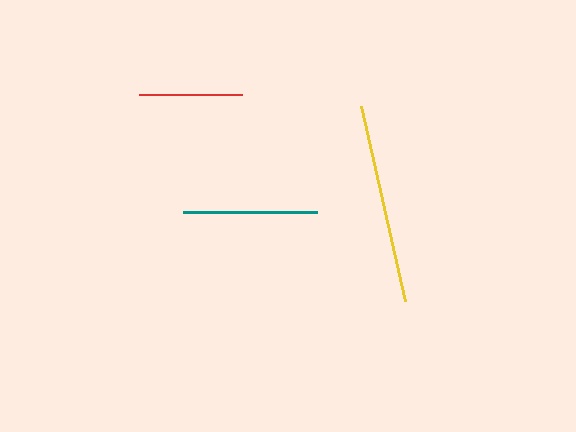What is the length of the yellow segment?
The yellow segment is approximately 200 pixels long.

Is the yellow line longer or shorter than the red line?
The yellow line is longer than the red line.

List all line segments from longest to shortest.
From longest to shortest: yellow, teal, red.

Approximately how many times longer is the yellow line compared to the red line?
The yellow line is approximately 1.9 times the length of the red line.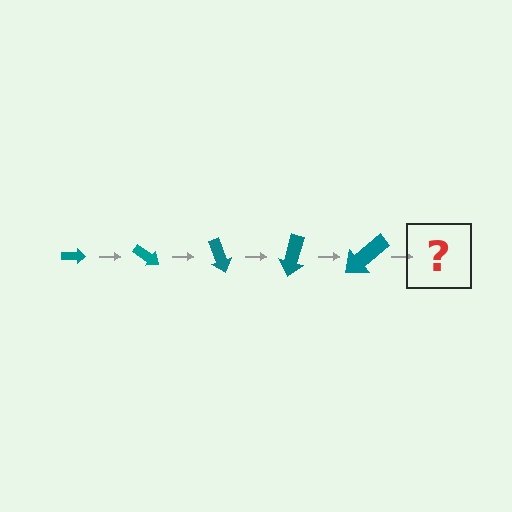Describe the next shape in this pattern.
It should be an arrow, larger than the previous one and rotated 175 degrees from the start.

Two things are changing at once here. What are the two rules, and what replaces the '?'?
The two rules are that the arrow grows larger each step and it rotates 35 degrees each step. The '?' should be an arrow, larger than the previous one and rotated 175 degrees from the start.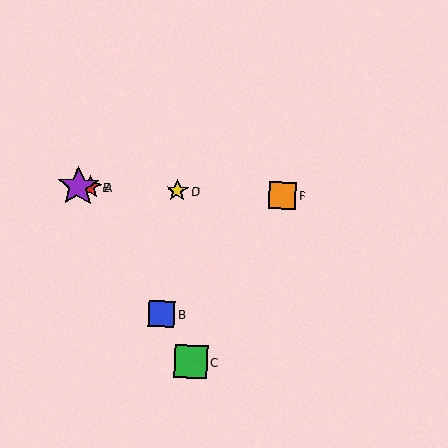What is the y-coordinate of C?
Object C is at y≈362.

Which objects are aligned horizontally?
Objects A, D, E, F are aligned horizontally.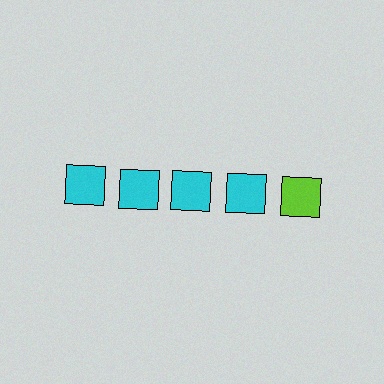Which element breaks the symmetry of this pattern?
The lime square in the top row, rightmost column breaks the symmetry. All other shapes are cyan squares.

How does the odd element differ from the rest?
It has a different color: lime instead of cyan.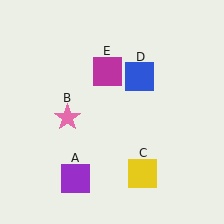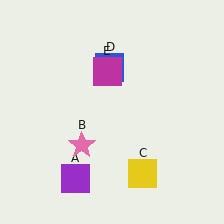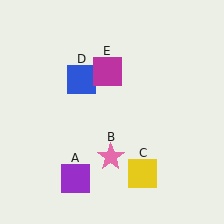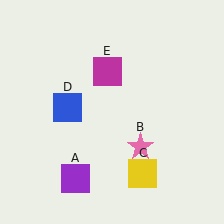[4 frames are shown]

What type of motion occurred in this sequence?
The pink star (object B), blue square (object D) rotated counterclockwise around the center of the scene.